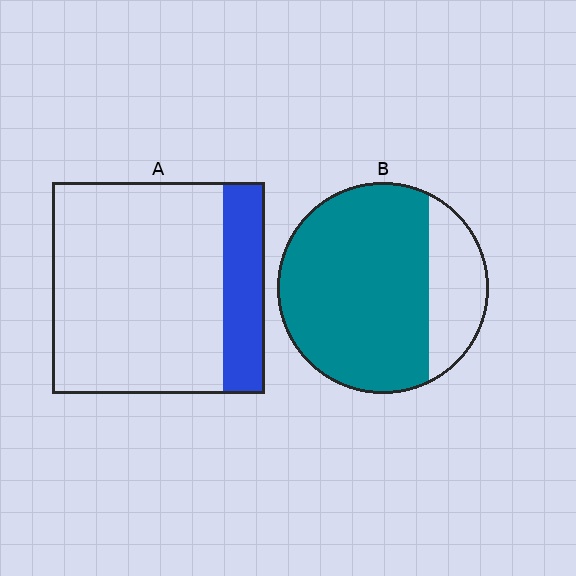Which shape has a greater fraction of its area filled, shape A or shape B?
Shape B.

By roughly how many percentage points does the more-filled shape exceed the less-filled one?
By roughly 55 percentage points (B over A).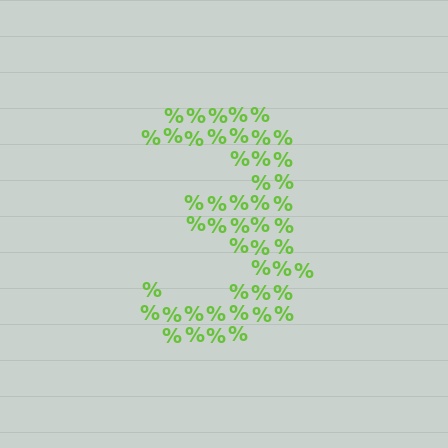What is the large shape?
The large shape is the digit 3.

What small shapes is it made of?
It is made of small percent signs.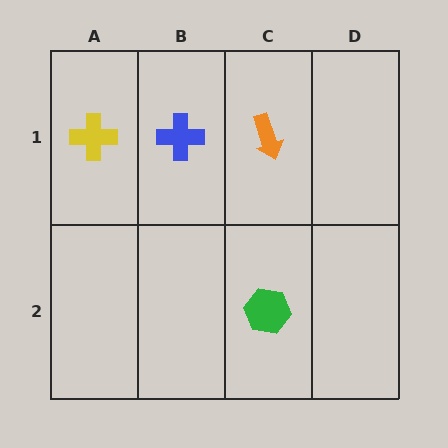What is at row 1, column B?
A blue cross.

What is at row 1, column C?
An orange arrow.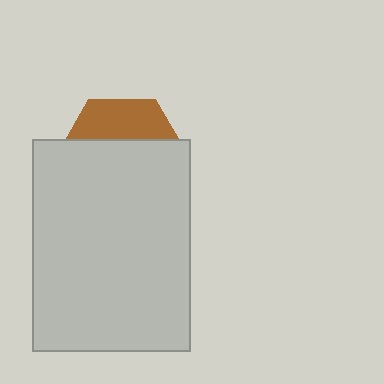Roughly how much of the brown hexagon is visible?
A small part of it is visible (roughly 31%).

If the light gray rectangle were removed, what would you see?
You would see the complete brown hexagon.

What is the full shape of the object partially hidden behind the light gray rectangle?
The partially hidden object is a brown hexagon.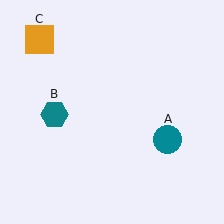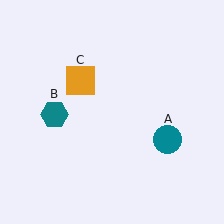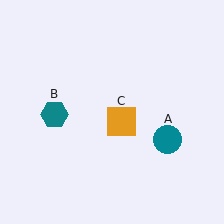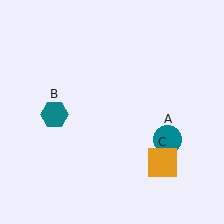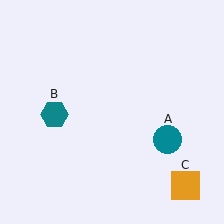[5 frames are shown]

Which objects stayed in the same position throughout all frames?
Teal circle (object A) and teal hexagon (object B) remained stationary.